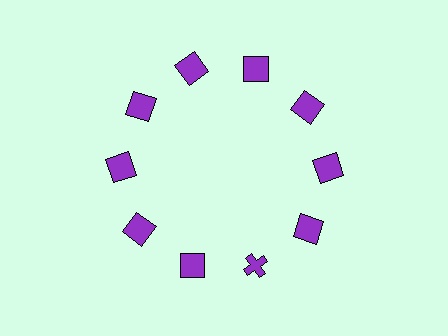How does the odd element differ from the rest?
It has a different shape: cross instead of square.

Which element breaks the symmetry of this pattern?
The purple cross at roughly the 5 o'clock position breaks the symmetry. All other shapes are purple squares.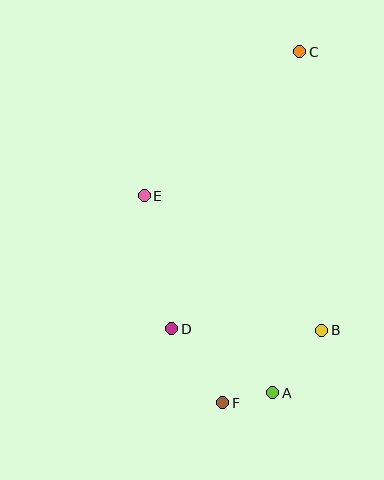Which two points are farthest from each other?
Points C and F are farthest from each other.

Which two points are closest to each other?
Points A and F are closest to each other.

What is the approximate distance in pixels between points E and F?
The distance between E and F is approximately 221 pixels.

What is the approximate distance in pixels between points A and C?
The distance between A and C is approximately 342 pixels.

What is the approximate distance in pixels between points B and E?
The distance between B and E is approximately 223 pixels.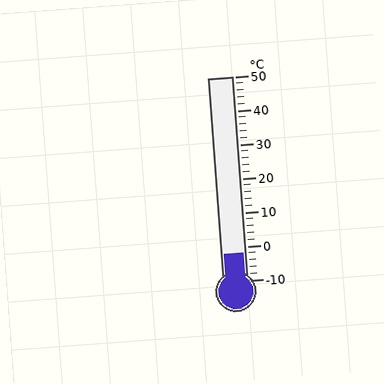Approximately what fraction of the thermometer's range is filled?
The thermometer is filled to approximately 15% of its range.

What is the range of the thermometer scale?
The thermometer scale ranges from -10°C to 50°C.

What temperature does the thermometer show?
The thermometer shows approximately -2°C.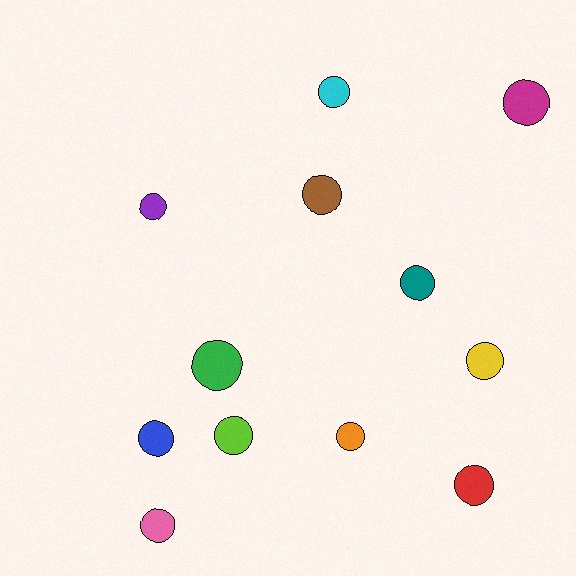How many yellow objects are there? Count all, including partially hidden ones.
There is 1 yellow object.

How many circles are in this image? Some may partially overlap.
There are 12 circles.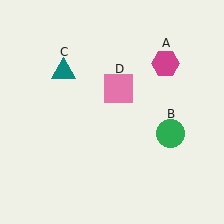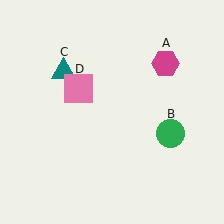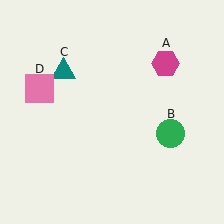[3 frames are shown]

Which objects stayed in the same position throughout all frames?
Magenta hexagon (object A) and green circle (object B) and teal triangle (object C) remained stationary.